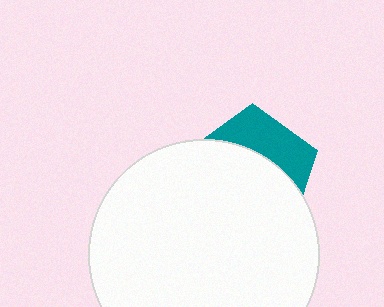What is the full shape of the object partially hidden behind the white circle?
The partially hidden object is a teal pentagon.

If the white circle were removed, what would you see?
You would see the complete teal pentagon.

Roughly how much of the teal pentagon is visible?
A small part of it is visible (roughly 34%).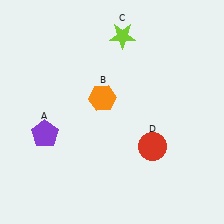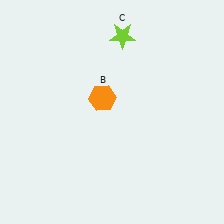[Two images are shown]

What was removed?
The red circle (D), the purple pentagon (A) were removed in Image 2.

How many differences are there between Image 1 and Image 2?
There are 2 differences between the two images.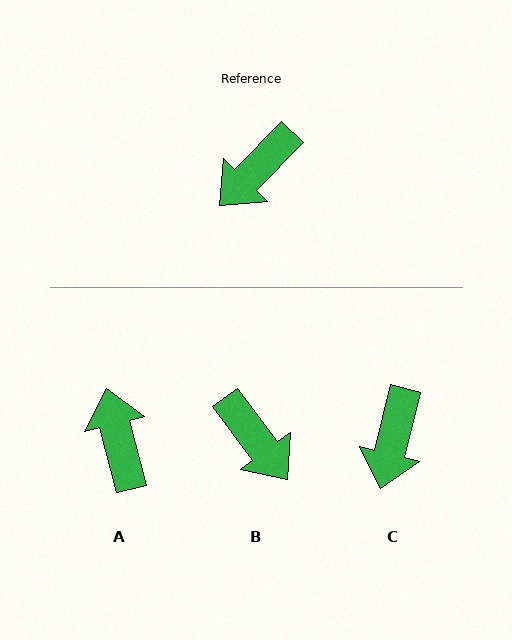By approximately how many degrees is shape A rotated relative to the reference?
Approximately 122 degrees clockwise.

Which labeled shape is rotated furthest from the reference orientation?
A, about 122 degrees away.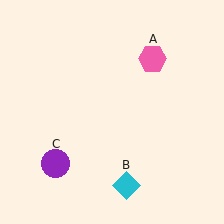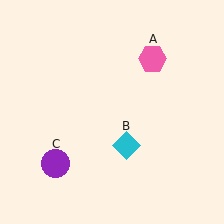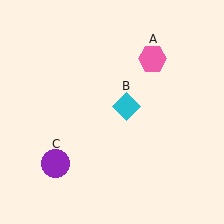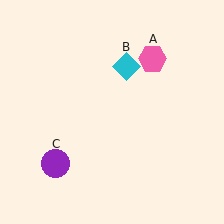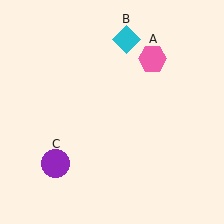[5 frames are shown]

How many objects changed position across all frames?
1 object changed position: cyan diamond (object B).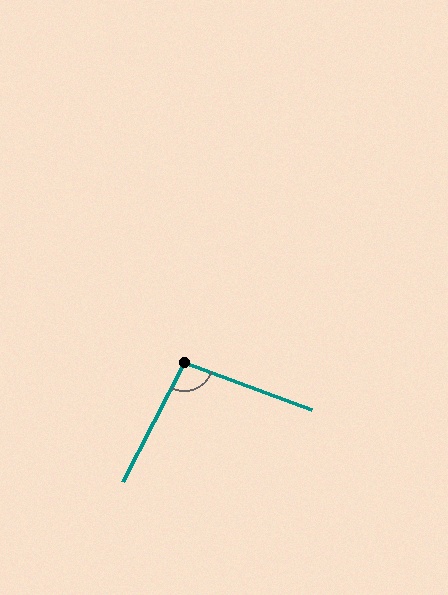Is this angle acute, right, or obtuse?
It is obtuse.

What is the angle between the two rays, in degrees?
Approximately 97 degrees.